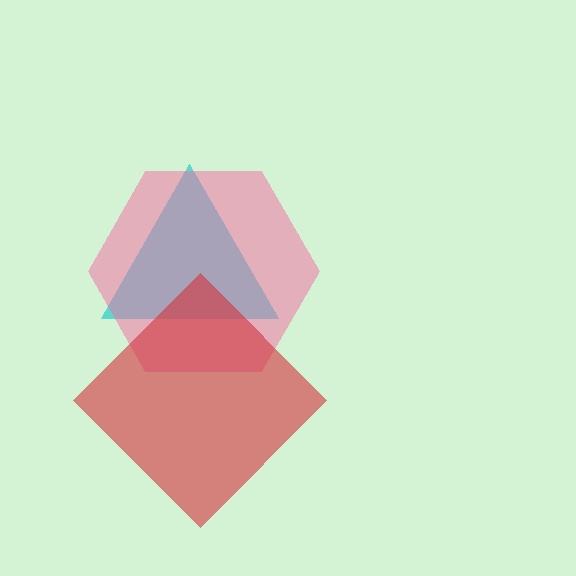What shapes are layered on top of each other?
The layered shapes are: a cyan triangle, a pink hexagon, a red diamond.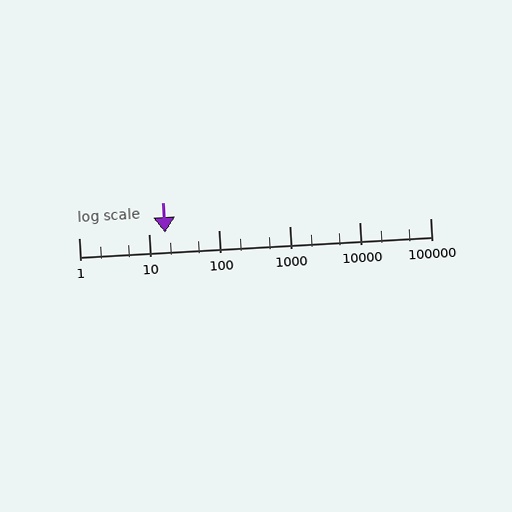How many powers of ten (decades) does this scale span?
The scale spans 5 decades, from 1 to 100000.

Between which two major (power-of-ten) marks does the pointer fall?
The pointer is between 10 and 100.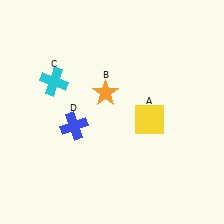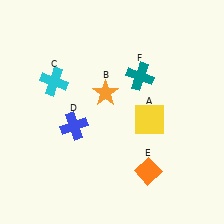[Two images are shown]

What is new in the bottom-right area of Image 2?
An orange diamond (E) was added in the bottom-right area of Image 2.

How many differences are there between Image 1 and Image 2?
There are 2 differences between the two images.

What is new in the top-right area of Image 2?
A teal cross (F) was added in the top-right area of Image 2.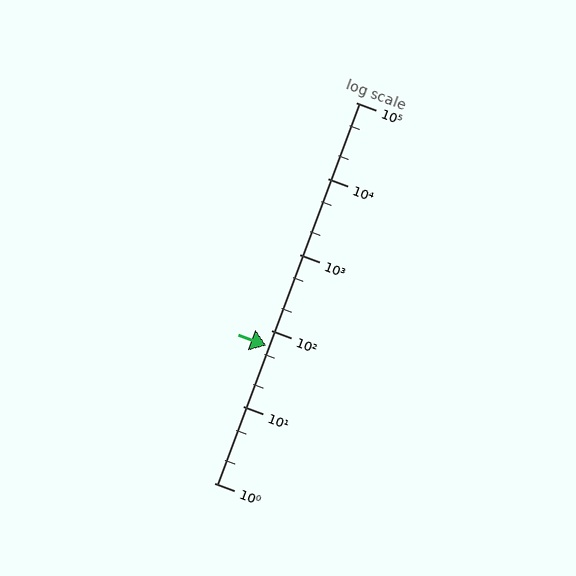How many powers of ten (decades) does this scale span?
The scale spans 5 decades, from 1 to 100000.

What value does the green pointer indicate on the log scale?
The pointer indicates approximately 64.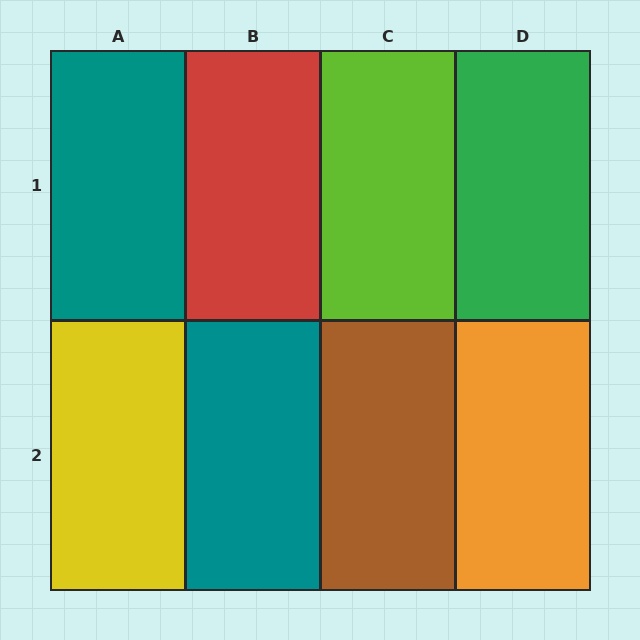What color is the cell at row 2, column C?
Brown.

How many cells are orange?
1 cell is orange.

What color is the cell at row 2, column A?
Yellow.